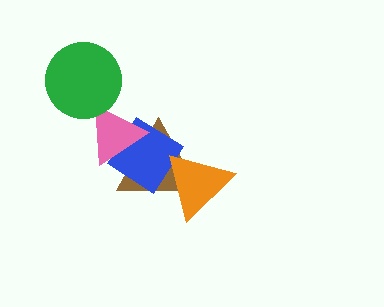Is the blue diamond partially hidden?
Yes, it is partially covered by another shape.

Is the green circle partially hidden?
No, no other shape covers it.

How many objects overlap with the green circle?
1 object overlaps with the green circle.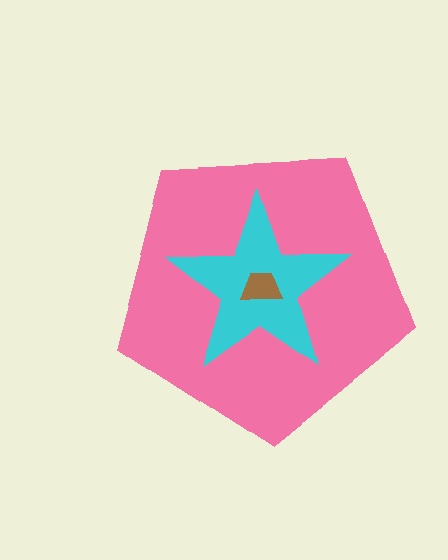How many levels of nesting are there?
3.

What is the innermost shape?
The brown trapezoid.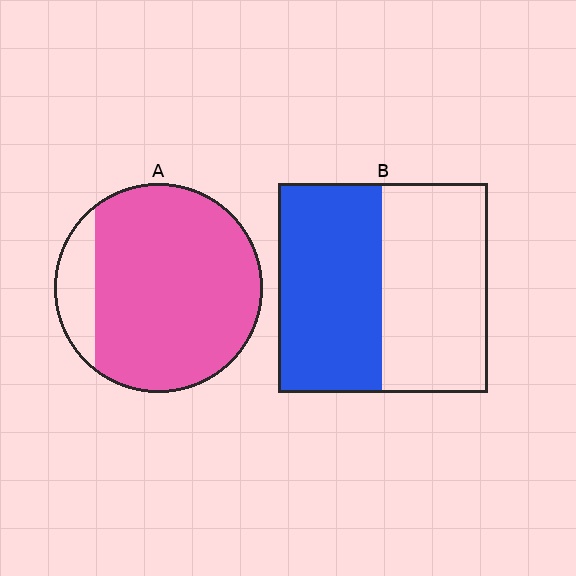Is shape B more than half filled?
Roughly half.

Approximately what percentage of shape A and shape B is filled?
A is approximately 85% and B is approximately 50%.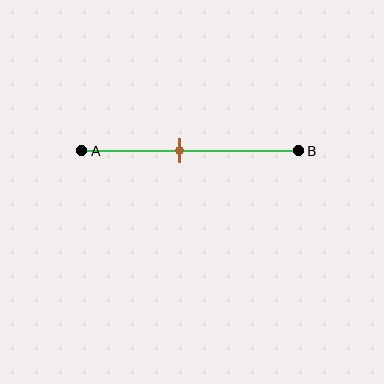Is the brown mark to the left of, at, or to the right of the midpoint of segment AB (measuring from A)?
The brown mark is to the left of the midpoint of segment AB.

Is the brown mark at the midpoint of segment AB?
No, the mark is at about 45% from A, not at the 50% midpoint.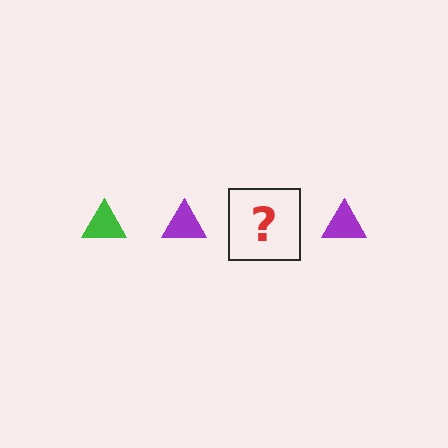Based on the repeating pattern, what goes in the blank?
The blank should be a green triangle.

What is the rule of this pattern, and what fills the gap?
The rule is that the pattern cycles through green, purple triangles. The gap should be filled with a green triangle.